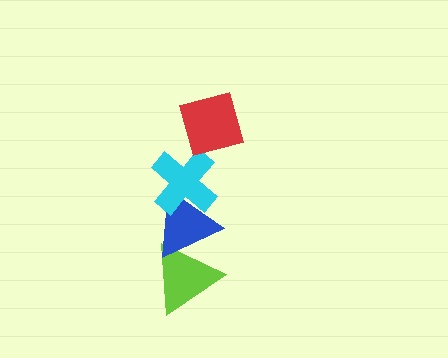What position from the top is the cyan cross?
The cyan cross is 2nd from the top.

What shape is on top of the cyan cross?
The red diamond is on top of the cyan cross.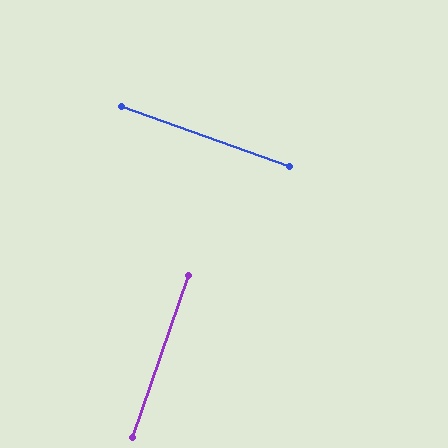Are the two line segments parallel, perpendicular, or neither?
Perpendicular — they meet at approximately 90°.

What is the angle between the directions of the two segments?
Approximately 90 degrees.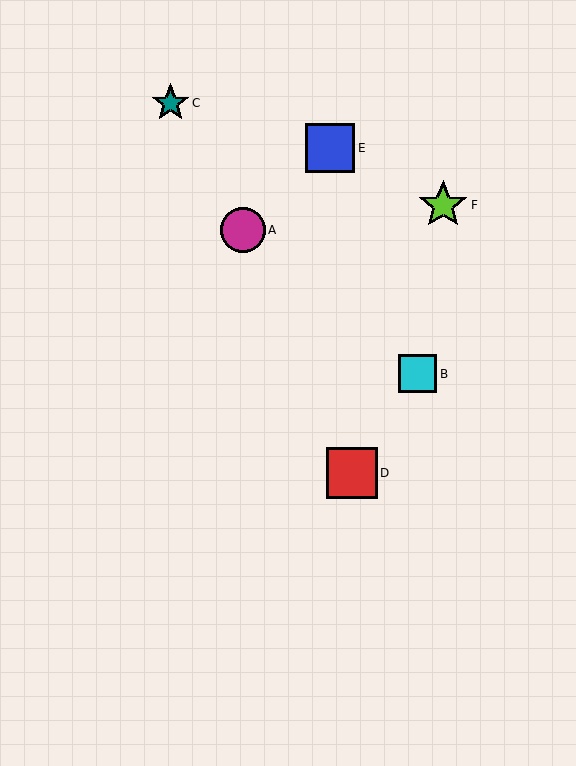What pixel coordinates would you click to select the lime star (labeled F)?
Click at (443, 205) to select the lime star F.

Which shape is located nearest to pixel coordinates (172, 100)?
The teal star (labeled C) at (170, 103) is nearest to that location.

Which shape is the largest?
The red square (labeled D) is the largest.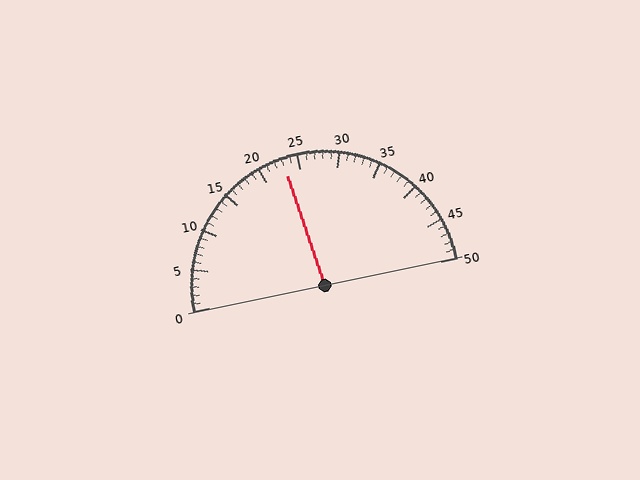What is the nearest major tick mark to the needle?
The nearest major tick mark is 25.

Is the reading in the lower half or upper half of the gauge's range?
The reading is in the lower half of the range (0 to 50).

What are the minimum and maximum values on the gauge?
The gauge ranges from 0 to 50.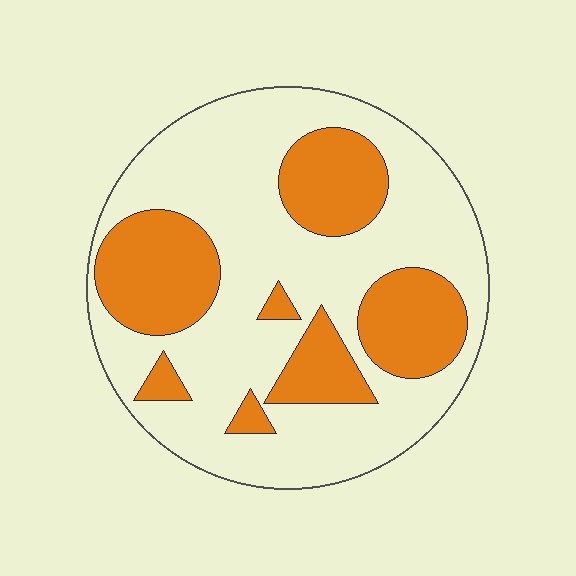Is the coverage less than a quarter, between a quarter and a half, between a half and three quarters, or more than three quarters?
Between a quarter and a half.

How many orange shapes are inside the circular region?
7.